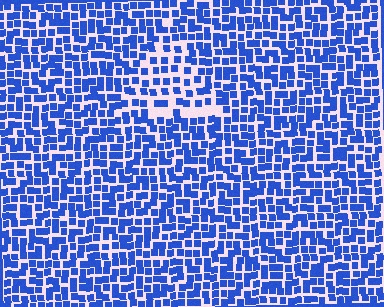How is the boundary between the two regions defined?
The boundary is defined by a change in element density (approximately 1.7x ratio). All elements are the same color, size, and shape.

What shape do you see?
I see a triangle.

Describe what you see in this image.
The image contains small blue elements arranged at two different densities. A triangle-shaped region is visible where the elements are less densely packed than the surrounding area.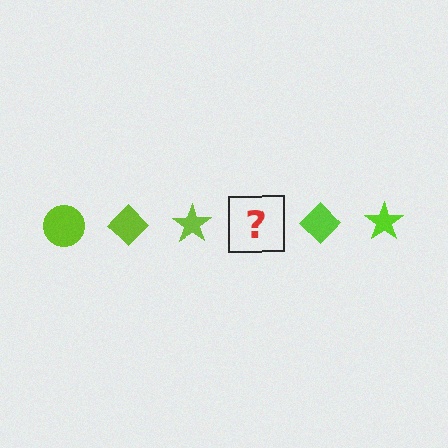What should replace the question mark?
The question mark should be replaced with a lime circle.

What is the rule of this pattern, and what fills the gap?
The rule is that the pattern cycles through circle, diamond, star shapes in lime. The gap should be filled with a lime circle.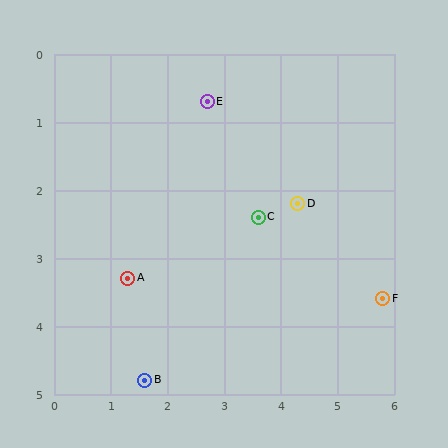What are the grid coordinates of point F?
Point F is at approximately (5.8, 3.6).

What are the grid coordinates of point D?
Point D is at approximately (4.3, 2.2).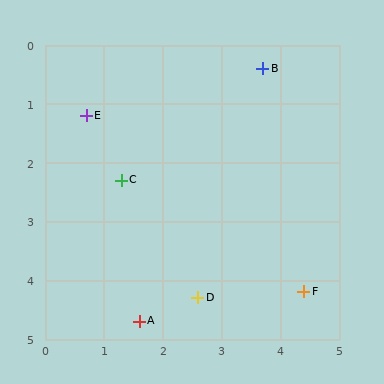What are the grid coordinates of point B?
Point B is at approximately (3.7, 0.4).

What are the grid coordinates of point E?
Point E is at approximately (0.7, 1.2).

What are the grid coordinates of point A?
Point A is at approximately (1.6, 4.7).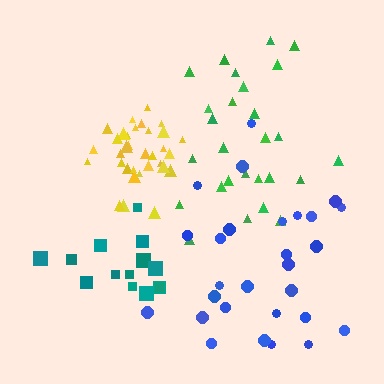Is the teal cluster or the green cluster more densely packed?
Teal.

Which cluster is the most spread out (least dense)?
Blue.